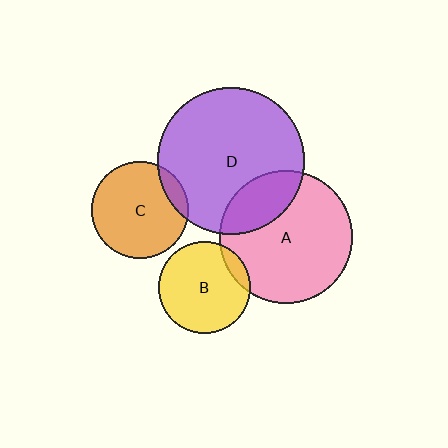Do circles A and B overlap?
Yes.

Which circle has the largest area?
Circle D (purple).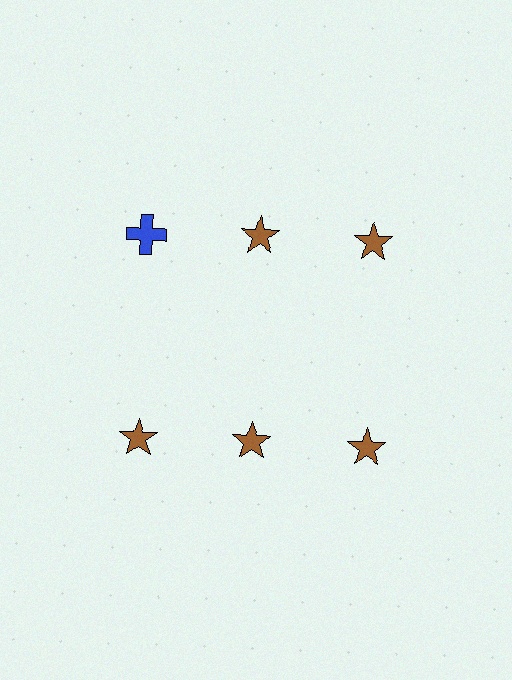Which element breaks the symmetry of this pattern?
The blue cross in the top row, leftmost column breaks the symmetry. All other shapes are brown stars.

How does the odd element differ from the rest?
It differs in both color (blue instead of brown) and shape (cross instead of star).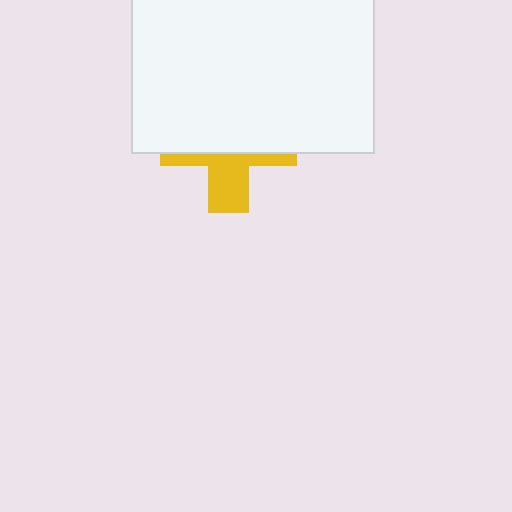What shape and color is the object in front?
The object in front is a white rectangle.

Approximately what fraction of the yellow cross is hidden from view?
Roughly 63% of the yellow cross is hidden behind the white rectangle.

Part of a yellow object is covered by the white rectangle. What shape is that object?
It is a cross.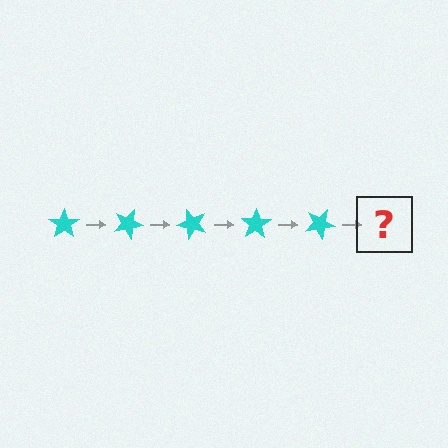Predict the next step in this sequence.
The next step is a cyan star rotated 125 degrees.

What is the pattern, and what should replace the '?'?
The pattern is that the star rotates 25 degrees each step. The '?' should be a cyan star rotated 125 degrees.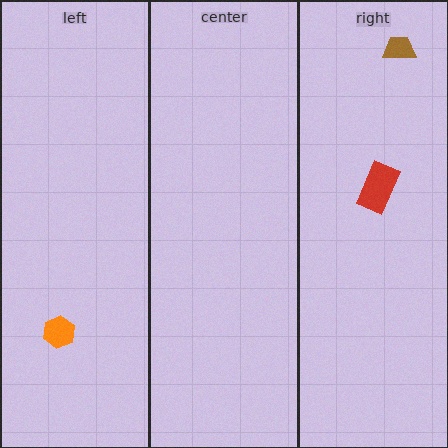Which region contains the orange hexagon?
The left region.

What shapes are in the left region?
The orange hexagon.